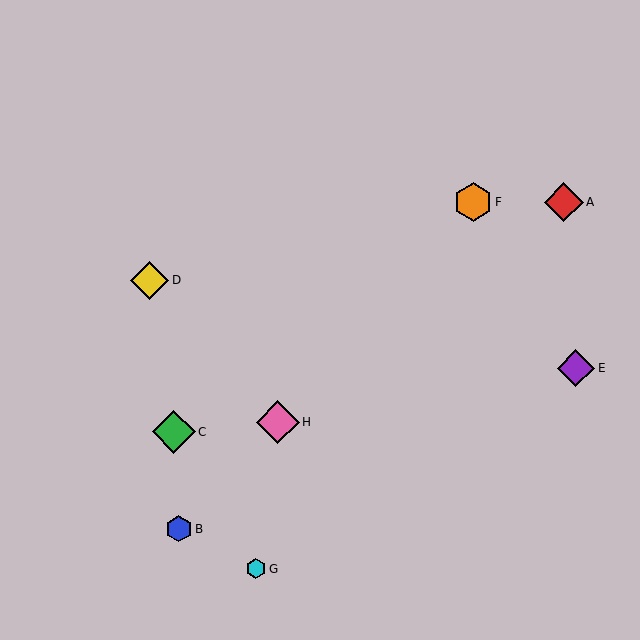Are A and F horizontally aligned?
Yes, both are at y≈202.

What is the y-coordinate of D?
Object D is at y≈280.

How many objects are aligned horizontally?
2 objects (A, F) are aligned horizontally.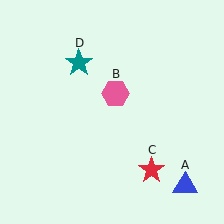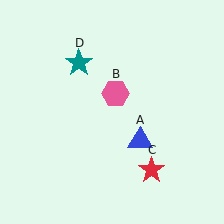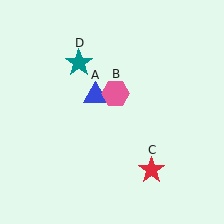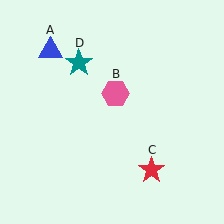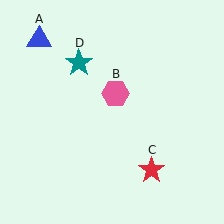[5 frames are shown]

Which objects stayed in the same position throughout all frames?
Pink hexagon (object B) and red star (object C) and teal star (object D) remained stationary.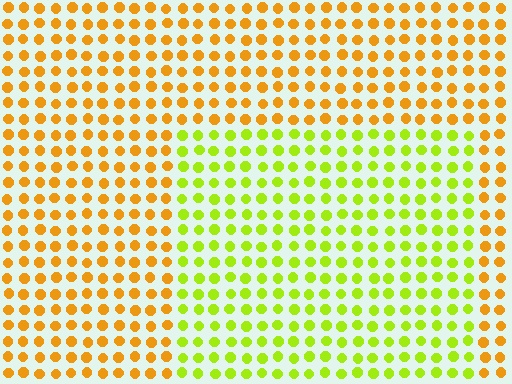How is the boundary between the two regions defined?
The boundary is defined purely by a slight shift in hue (about 44 degrees). Spacing, size, and orientation are identical on both sides.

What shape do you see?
I see a rectangle.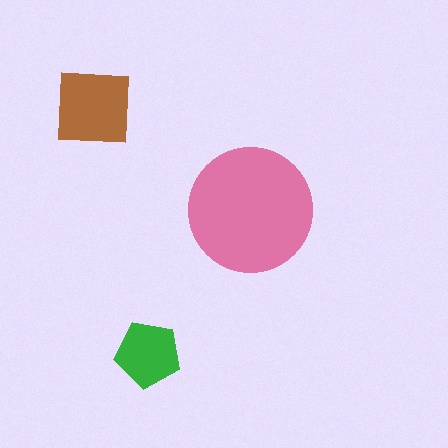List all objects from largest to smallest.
The pink circle, the brown square, the green pentagon.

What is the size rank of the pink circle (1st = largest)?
1st.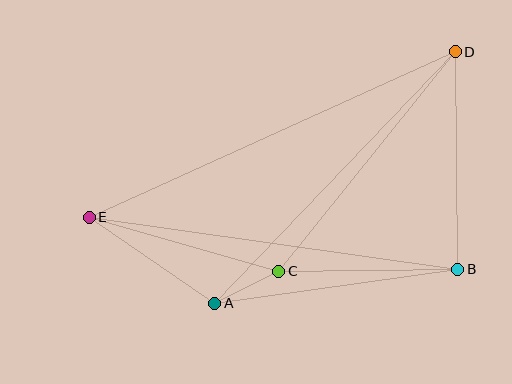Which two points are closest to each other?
Points A and C are closest to each other.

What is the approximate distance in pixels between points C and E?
The distance between C and E is approximately 197 pixels.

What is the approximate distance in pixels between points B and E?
The distance between B and E is approximately 372 pixels.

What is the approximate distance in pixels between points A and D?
The distance between A and D is approximately 348 pixels.